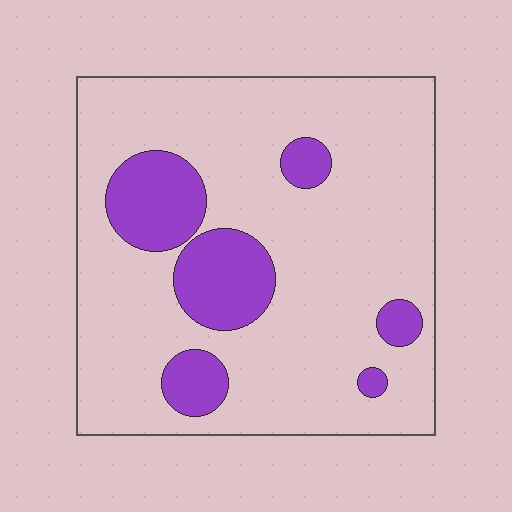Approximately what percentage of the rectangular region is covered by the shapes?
Approximately 20%.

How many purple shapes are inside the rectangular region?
6.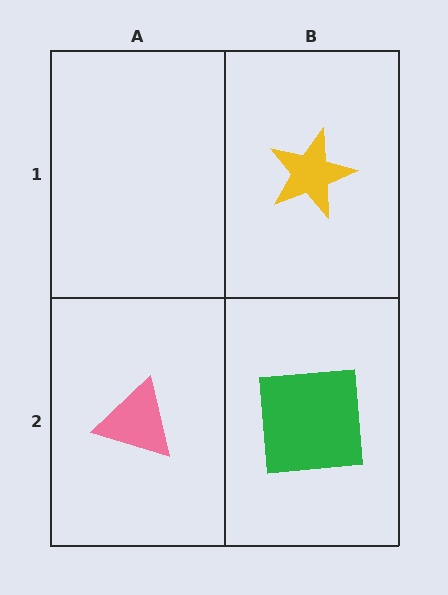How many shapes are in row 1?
1 shape.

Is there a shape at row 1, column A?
No, that cell is empty.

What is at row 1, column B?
A yellow star.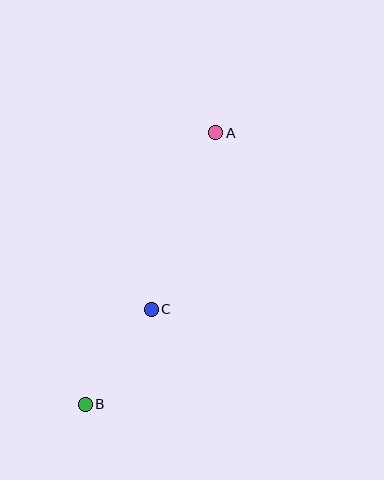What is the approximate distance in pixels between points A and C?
The distance between A and C is approximately 188 pixels.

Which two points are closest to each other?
Points B and C are closest to each other.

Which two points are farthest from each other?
Points A and B are farthest from each other.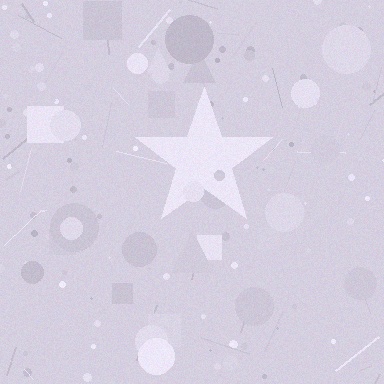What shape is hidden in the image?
A star is hidden in the image.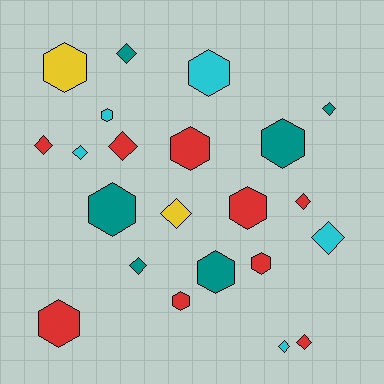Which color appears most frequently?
Red, with 9 objects.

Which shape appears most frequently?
Diamond, with 11 objects.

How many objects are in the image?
There are 22 objects.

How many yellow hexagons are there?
There is 1 yellow hexagon.